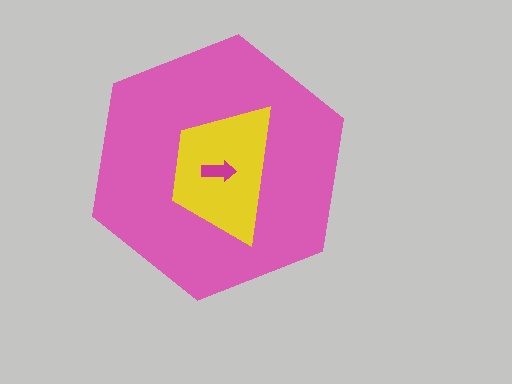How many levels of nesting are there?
3.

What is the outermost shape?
The pink hexagon.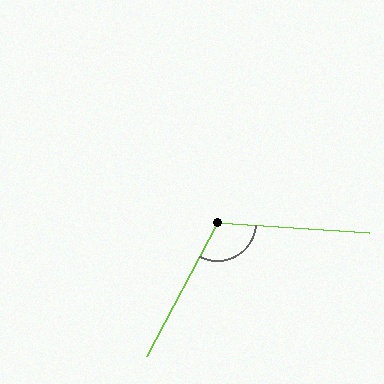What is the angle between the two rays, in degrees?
Approximately 114 degrees.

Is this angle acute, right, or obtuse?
It is obtuse.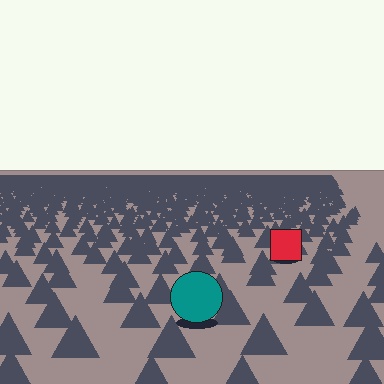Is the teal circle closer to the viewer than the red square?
Yes. The teal circle is closer — you can tell from the texture gradient: the ground texture is coarser near it.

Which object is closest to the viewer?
The teal circle is closest. The texture marks near it are larger and more spread out.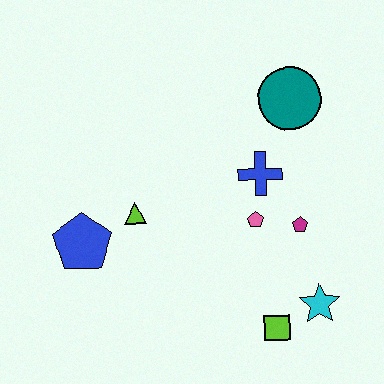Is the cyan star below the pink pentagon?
Yes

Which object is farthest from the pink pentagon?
The blue pentagon is farthest from the pink pentagon.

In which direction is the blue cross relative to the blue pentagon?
The blue cross is to the right of the blue pentagon.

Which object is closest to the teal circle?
The blue cross is closest to the teal circle.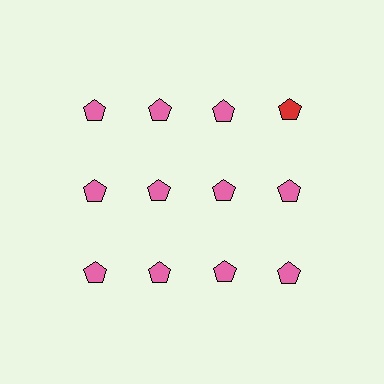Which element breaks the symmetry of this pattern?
The red pentagon in the top row, second from right column breaks the symmetry. All other shapes are pink pentagons.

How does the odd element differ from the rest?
It has a different color: red instead of pink.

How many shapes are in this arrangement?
There are 12 shapes arranged in a grid pattern.